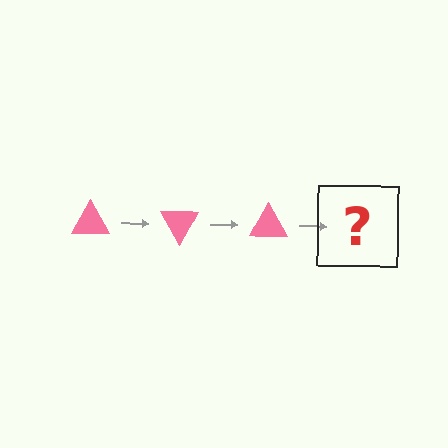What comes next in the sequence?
The next element should be a pink triangle rotated 180 degrees.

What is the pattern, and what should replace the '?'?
The pattern is that the triangle rotates 60 degrees each step. The '?' should be a pink triangle rotated 180 degrees.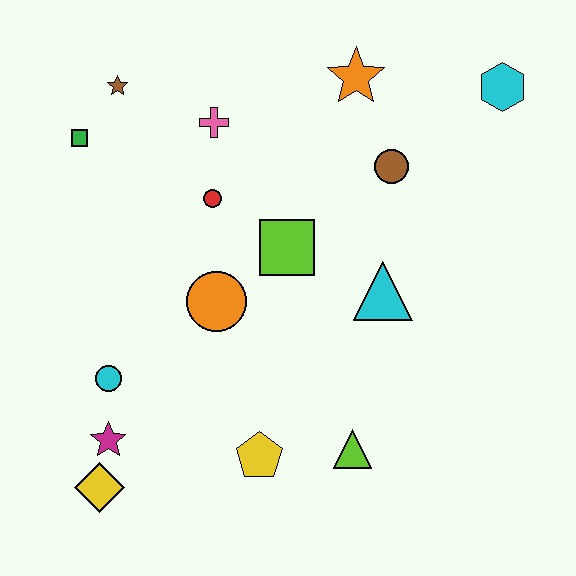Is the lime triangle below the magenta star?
Yes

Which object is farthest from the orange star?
The yellow diamond is farthest from the orange star.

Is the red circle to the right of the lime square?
No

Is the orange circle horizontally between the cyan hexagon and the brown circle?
No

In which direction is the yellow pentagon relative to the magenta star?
The yellow pentagon is to the right of the magenta star.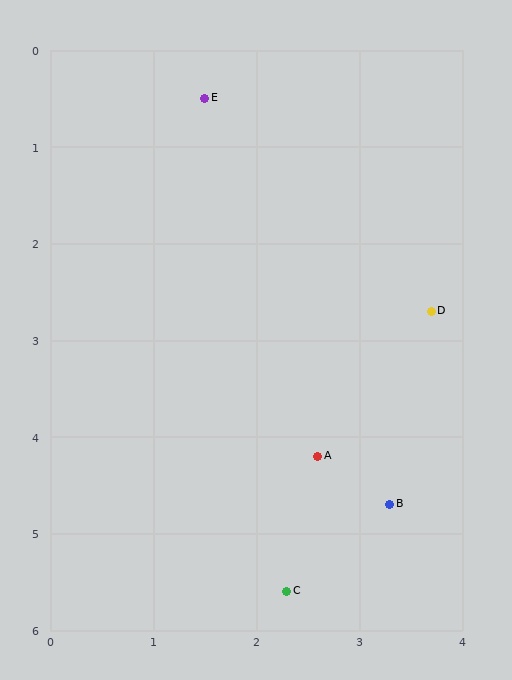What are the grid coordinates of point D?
Point D is at approximately (3.7, 2.7).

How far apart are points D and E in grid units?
Points D and E are about 3.1 grid units apart.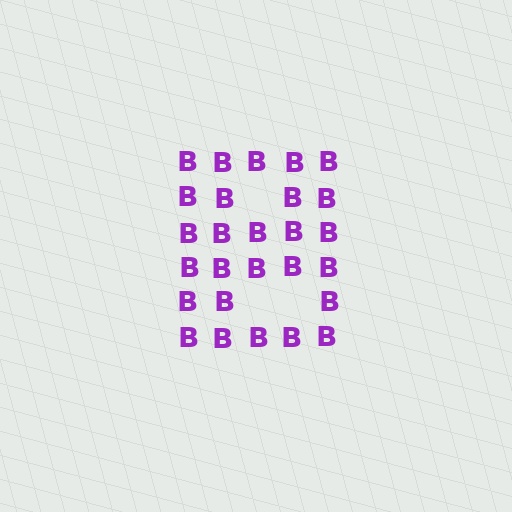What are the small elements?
The small elements are letter B's.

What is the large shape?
The large shape is the letter B.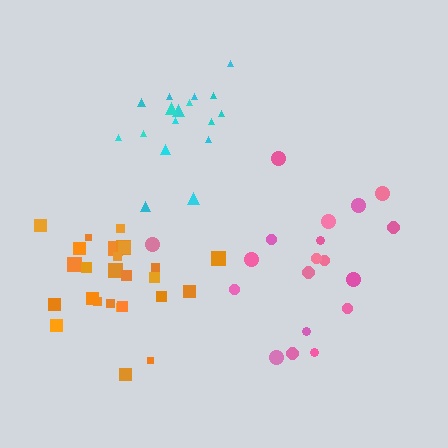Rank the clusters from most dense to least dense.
cyan, orange, pink.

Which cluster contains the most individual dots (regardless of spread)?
Orange (27).